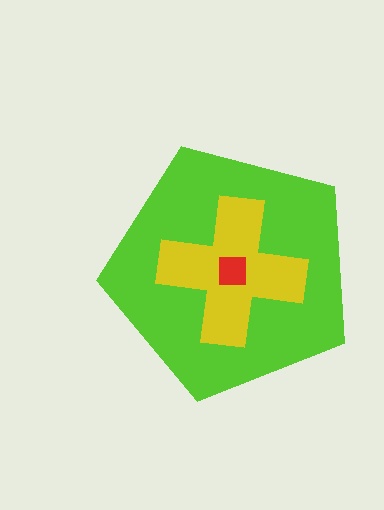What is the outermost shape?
The lime pentagon.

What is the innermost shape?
The red square.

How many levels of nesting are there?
3.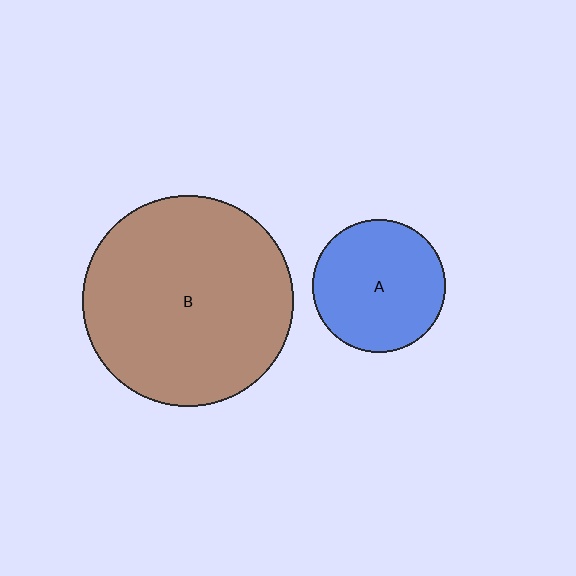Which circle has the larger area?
Circle B (brown).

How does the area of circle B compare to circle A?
Approximately 2.5 times.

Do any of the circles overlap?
No, none of the circles overlap.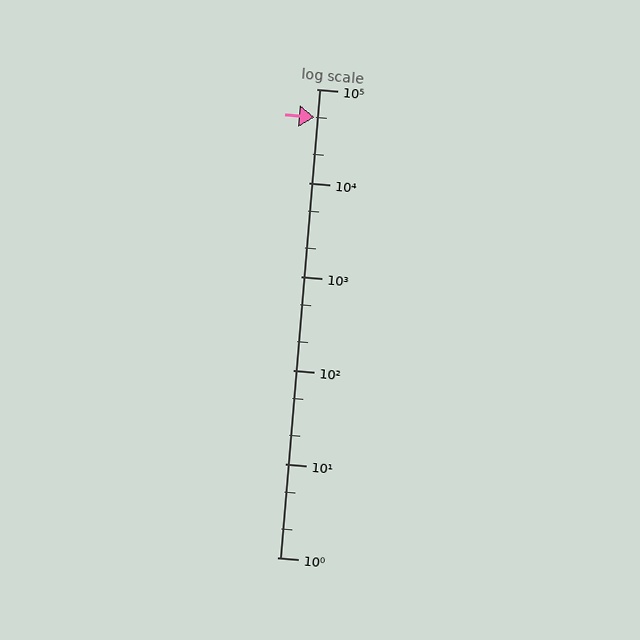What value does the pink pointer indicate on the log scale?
The pointer indicates approximately 50000.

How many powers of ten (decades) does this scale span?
The scale spans 5 decades, from 1 to 100000.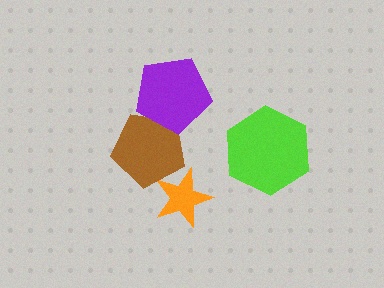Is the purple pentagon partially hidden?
No, no other shape covers it.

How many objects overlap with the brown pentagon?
2 objects overlap with the brown pentagon.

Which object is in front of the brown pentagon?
The purple pentagon is in front of the brown pentagon.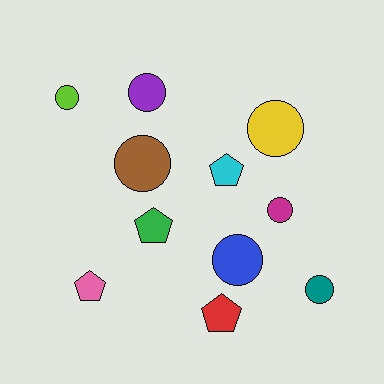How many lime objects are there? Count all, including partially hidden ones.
There is 1 lime object.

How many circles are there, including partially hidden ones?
There are 7 circles.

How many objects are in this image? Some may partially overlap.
There are 11 objects.